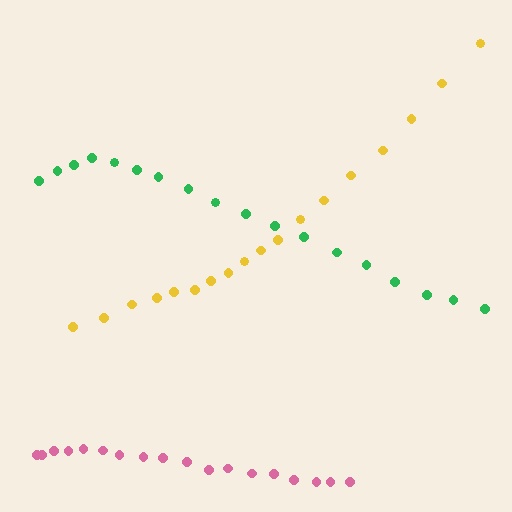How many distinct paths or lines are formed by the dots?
There are 3 distinct paths.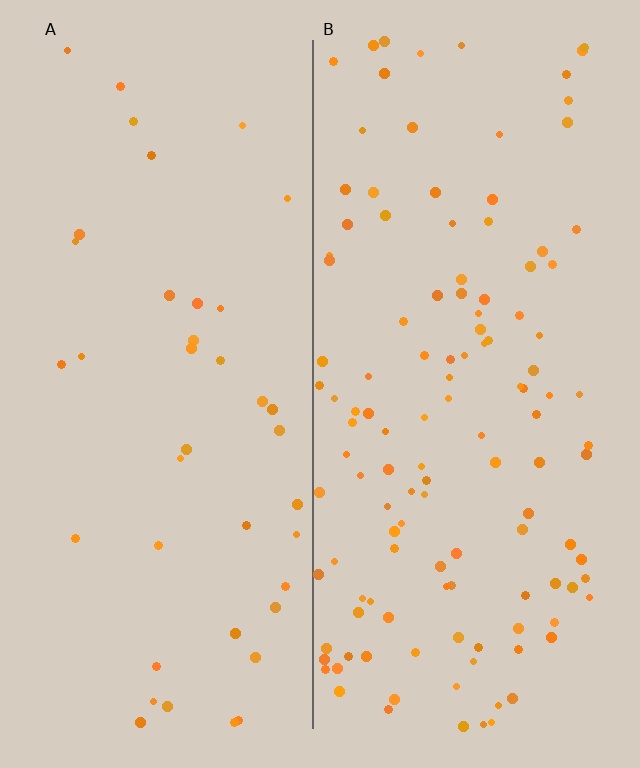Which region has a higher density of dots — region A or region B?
B (the right).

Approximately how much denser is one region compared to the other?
Approximately 3.1× — region B over region A.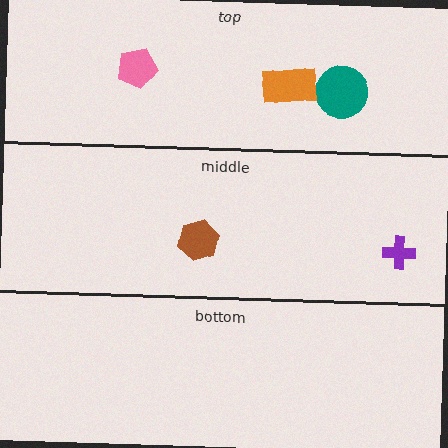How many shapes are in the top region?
3.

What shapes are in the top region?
The pink pentagon, the teal circle, the orange rectangle.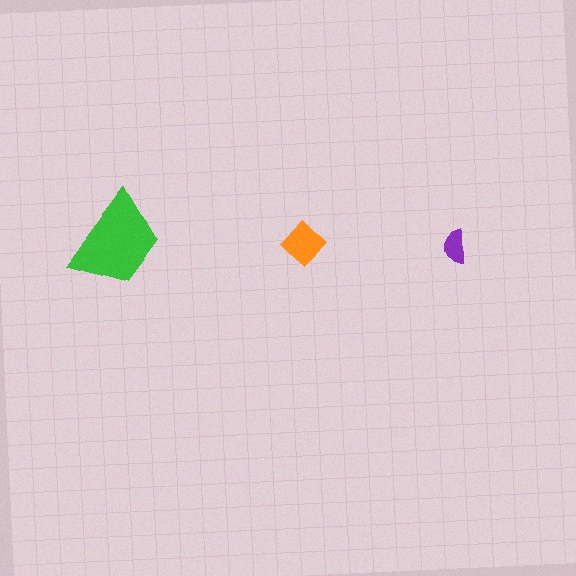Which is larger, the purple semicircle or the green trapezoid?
The green trapezoid.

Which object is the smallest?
The purple semicircle.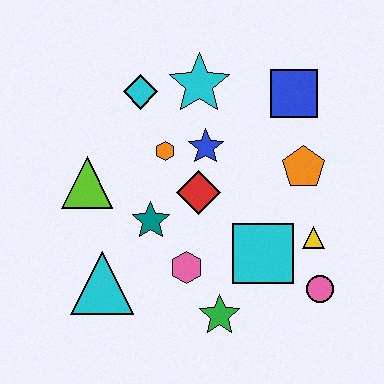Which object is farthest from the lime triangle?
The pink circle is farthest from the lime triangle.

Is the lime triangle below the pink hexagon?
No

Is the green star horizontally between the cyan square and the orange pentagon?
No